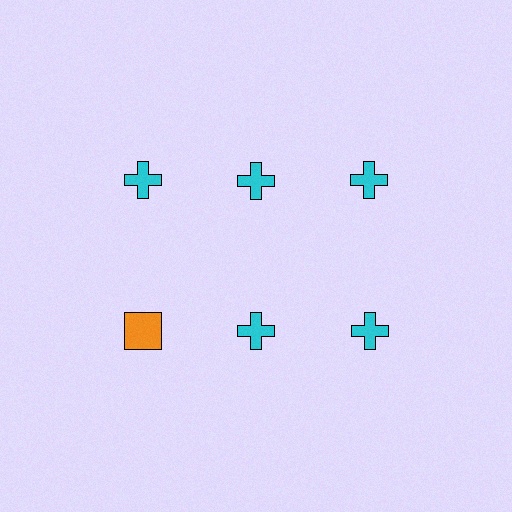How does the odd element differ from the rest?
It differs in both color (orange instead of cyan) and shape (square instead of cross).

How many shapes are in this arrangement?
There are 6 shapes arranged in a grid pattern.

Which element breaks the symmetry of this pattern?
The orange square in the second row, leftmost column breaks the symmetry. All other shapes are cyan crosses.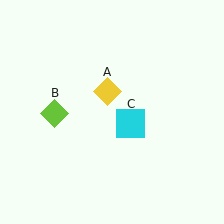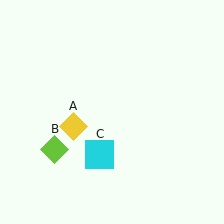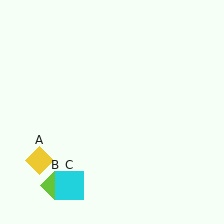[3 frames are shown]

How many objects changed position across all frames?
3 objects changed position: yellow diamond (object A), lime diamond (object B), cyan square (object C).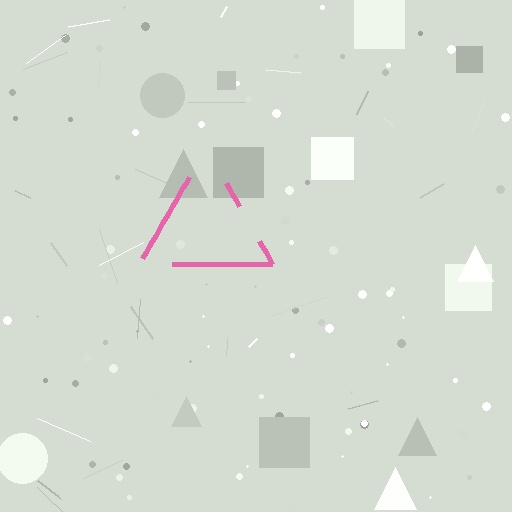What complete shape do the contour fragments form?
The contour fragments form a triangle.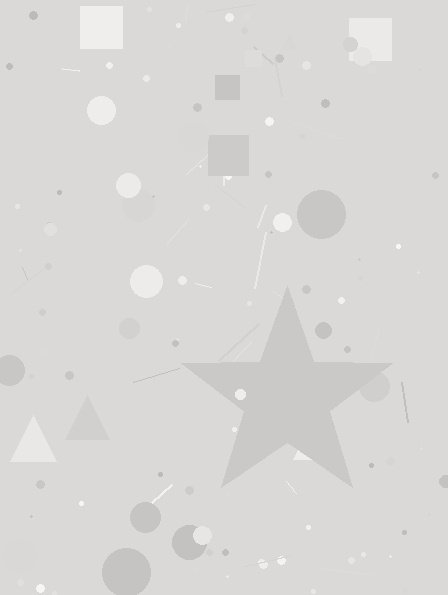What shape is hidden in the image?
A star is hidden in the image.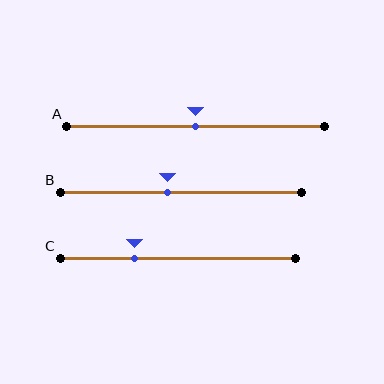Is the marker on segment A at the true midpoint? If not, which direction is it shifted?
Yes, the marker on segment A is at the true midpoint.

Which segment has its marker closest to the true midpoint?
Segment A has its marker closest to the true midpoint.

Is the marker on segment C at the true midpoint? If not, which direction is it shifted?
No, the marker on segment C is shifted to the left by about 18% of the segment length.